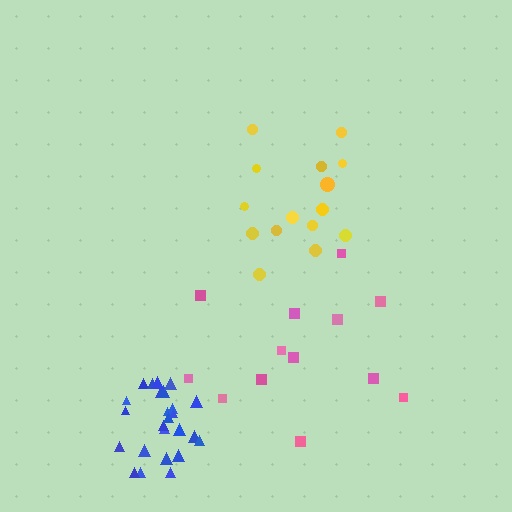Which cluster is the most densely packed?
Blue.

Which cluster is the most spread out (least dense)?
Pink.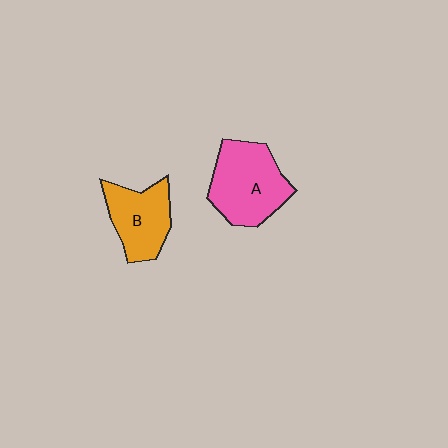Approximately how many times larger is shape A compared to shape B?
Approximately 1.3 times.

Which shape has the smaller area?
Shape B (orange).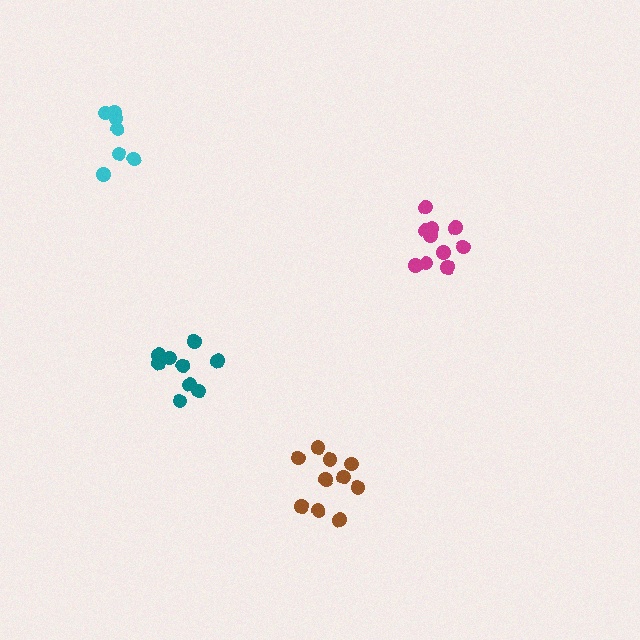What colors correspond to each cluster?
The clusters are colored: cyan, magenta, teal, brown.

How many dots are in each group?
Group 1: 7 dots, Group 2: 10 dots, Group 3: 9 dots, Group 4: 10 dots (36 total).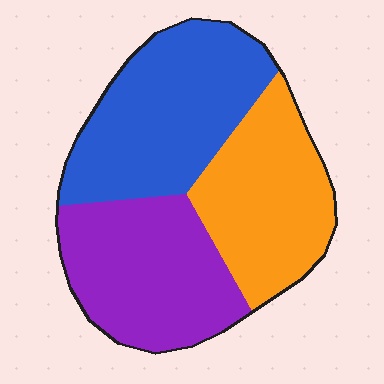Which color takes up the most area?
Blue, at roughly 35%.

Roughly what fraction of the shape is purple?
Purple covers about 35% of the shape.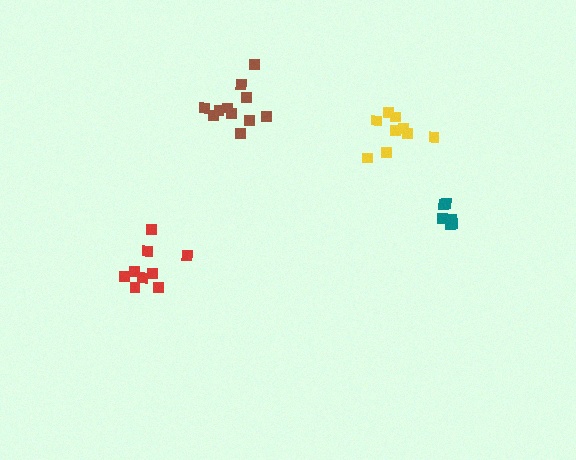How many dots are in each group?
Group 1: 6 dots, Group 2: 9 dots, Group 3: 11 dots, Group 4: 9 dots (35 total).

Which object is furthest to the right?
The teal cluster is rightmost.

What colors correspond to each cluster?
The clusters are colored: teal, yellow, brown, red.